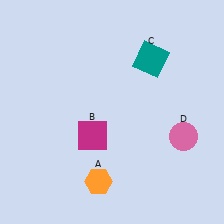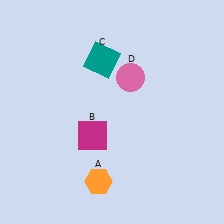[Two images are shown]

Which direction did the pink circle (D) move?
The pink circle (D) moved up.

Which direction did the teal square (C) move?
The teal square (C) moved left.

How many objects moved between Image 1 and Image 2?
2 objects moved between the two images.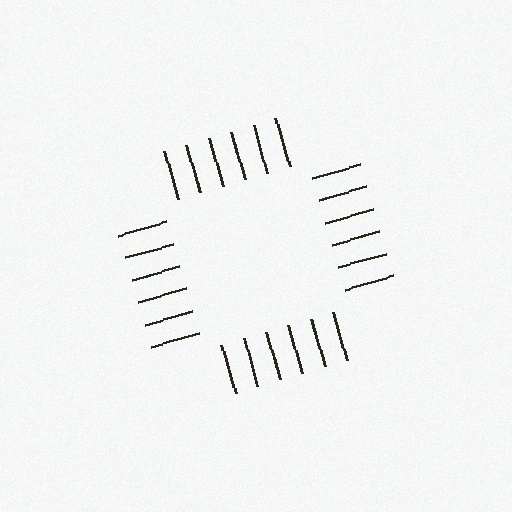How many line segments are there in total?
24 — 6 along each of the 4 edges.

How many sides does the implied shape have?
4 sides — the line-ends trace a square.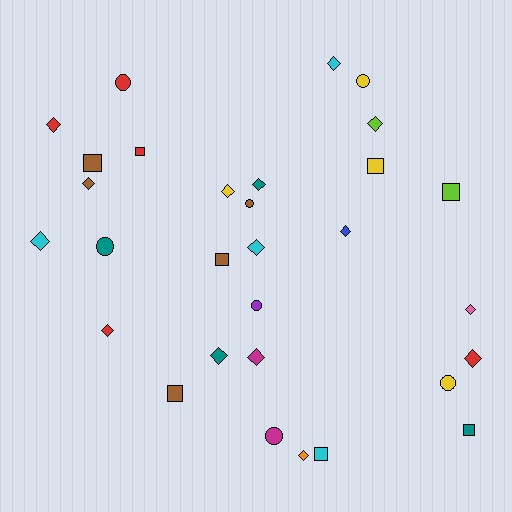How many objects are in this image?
There are 30 objects.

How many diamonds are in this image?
There are 15 diamonds.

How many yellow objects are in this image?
There are 4 yellow objects.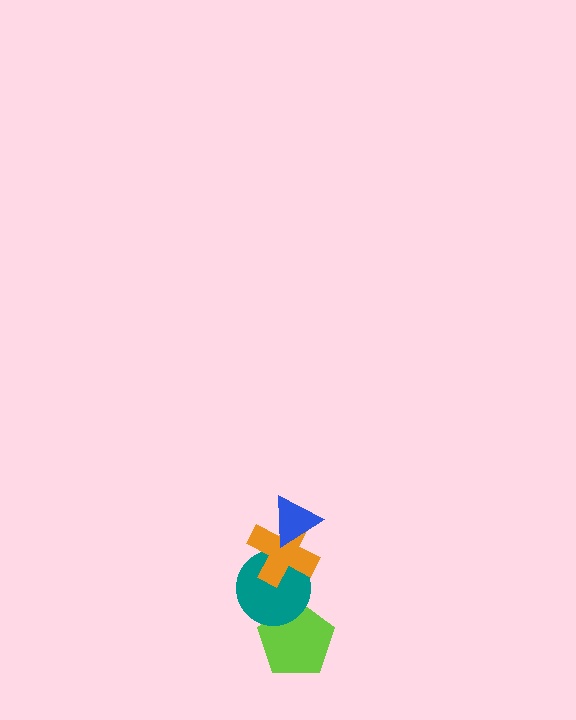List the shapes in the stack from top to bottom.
From top to bottom: the blue triangle, the orange cross, the teal circle, the lime pentagon.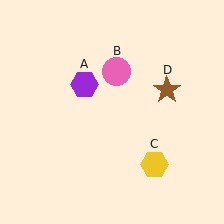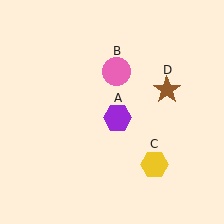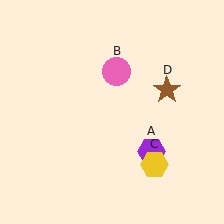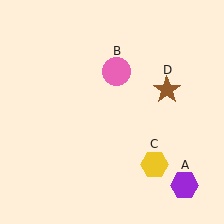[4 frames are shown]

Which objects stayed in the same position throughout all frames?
Pink circle (object B) and yellow hexagon (object C) and brown star (object D) remained stationary.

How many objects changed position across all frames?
1 object changed position: purple hexagon (object A).